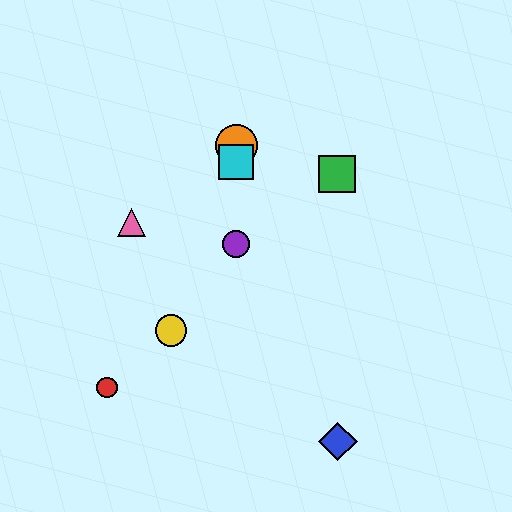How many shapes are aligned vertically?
3 shapes (the purple circle, the orange circle, the cyan square) are aligned vertically.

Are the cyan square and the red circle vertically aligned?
No, the cyan square is at x≈236 and the red circle is at x≈107.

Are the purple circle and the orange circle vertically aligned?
Yes, both are at x≈236.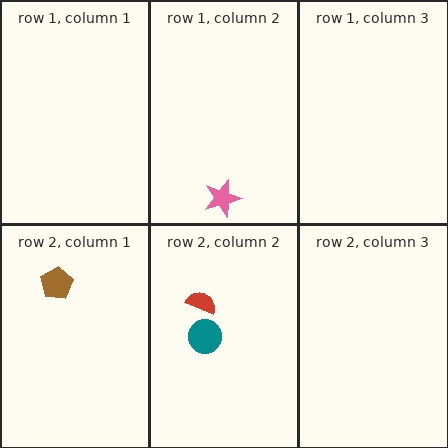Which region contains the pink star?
The row 1, column 2 region.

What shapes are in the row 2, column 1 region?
The brown pentagon.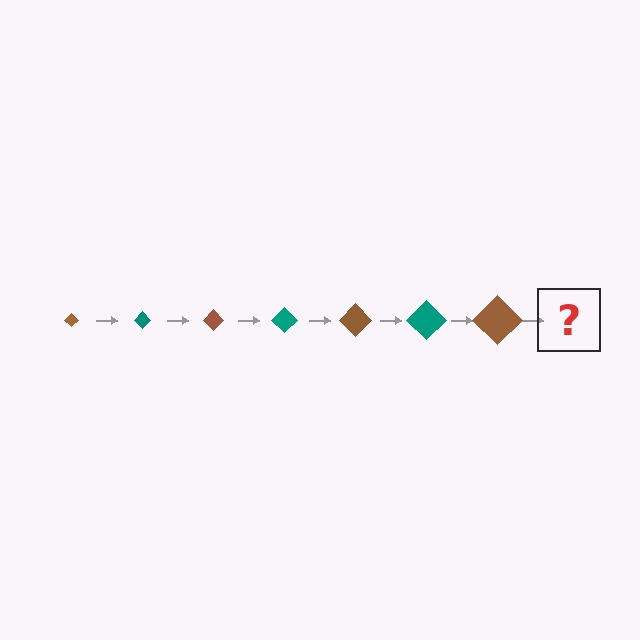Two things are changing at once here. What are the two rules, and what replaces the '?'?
The two rules are that the diamond grows larger each step and the color cycles through brown and teal. The '?' should be a teal diamond, larger than the previous one.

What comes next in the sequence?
The next element should be a teal diamond, larger than the previous one.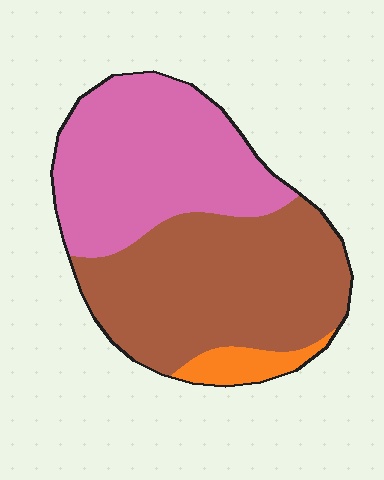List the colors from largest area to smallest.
From largest to smallest: brown, pink, orange.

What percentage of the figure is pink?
Pink takes up about two fifths (2/5) of the figure.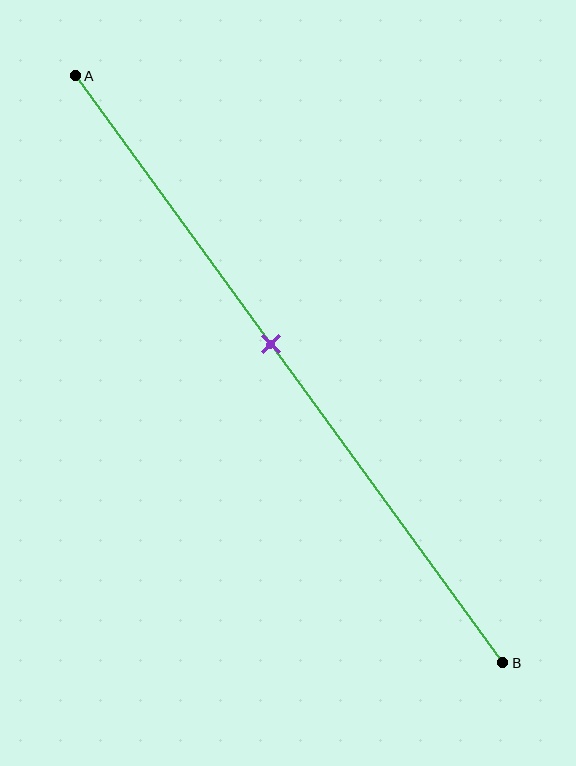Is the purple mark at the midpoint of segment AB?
No, the mark is at about 45% from A, not at the 50% midpoint.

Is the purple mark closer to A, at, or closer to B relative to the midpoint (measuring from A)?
The purple mark is closer to point A than the midpoint of segment AB.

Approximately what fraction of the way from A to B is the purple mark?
The purple mark is approximately 45% of the way from A to B.